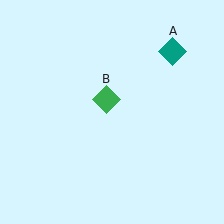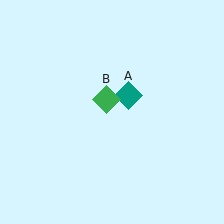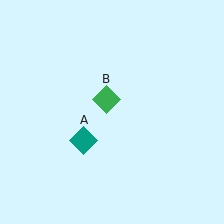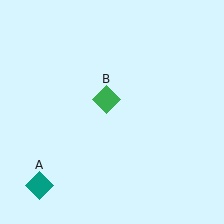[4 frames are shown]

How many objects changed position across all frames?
1 object changed position: teal diamond (object A).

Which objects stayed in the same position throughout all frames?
Green diamond (object B) remained stationary.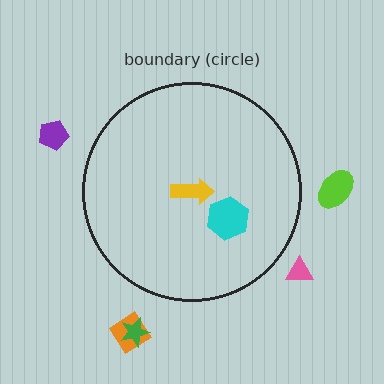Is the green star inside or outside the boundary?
Outside.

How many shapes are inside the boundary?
2 inside, 5 outside.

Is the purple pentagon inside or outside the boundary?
Outside.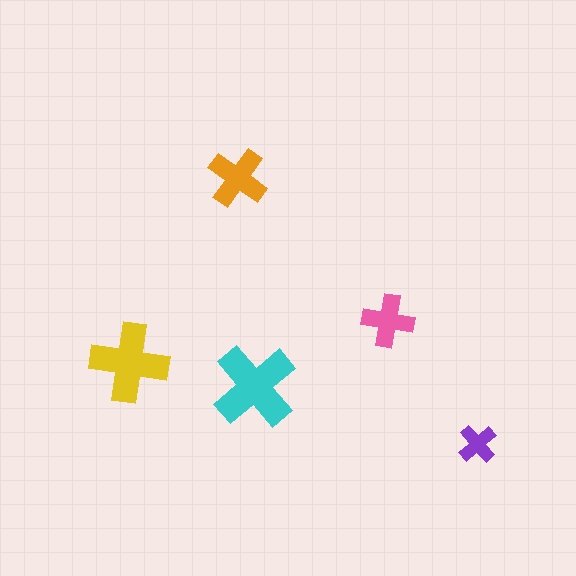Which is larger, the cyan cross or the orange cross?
The cyan one.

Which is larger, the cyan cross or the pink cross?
The cyan one.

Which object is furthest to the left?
The yellow cross is leftmost.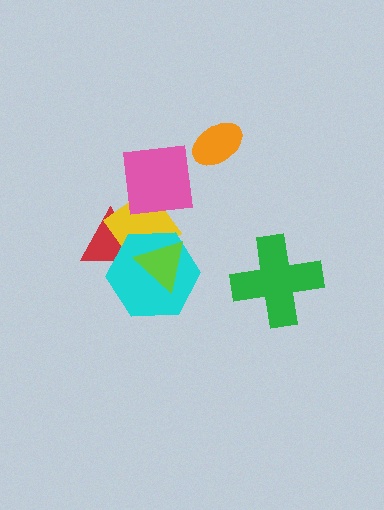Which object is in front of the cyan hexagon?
The lime triangle is in front of the cyan hexagon.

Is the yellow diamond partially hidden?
Yes, it is partially covered by another shape.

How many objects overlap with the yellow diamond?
4 objects overlap with the yellow diamond.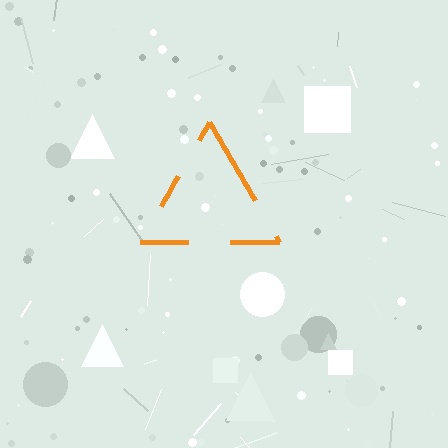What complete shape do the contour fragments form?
The contour fragments form a triangle.